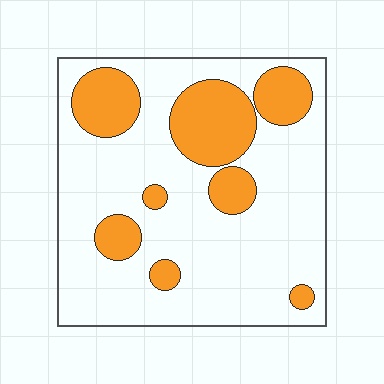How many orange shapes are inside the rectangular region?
8.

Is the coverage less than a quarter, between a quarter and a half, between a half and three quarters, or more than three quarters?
Between a quarter and a half.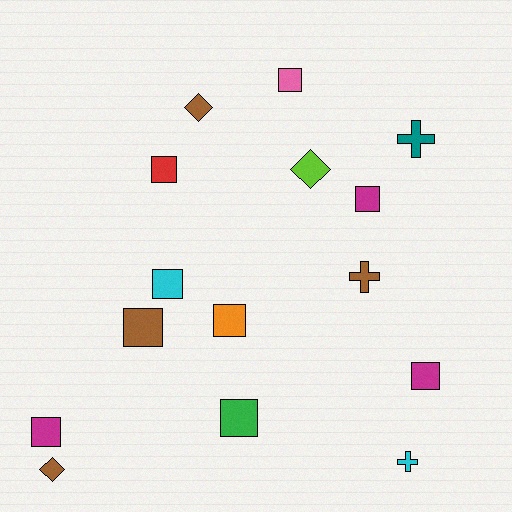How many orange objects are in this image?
There is 1 orange object.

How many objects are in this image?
There are 15 objects.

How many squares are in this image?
There are 9 squares.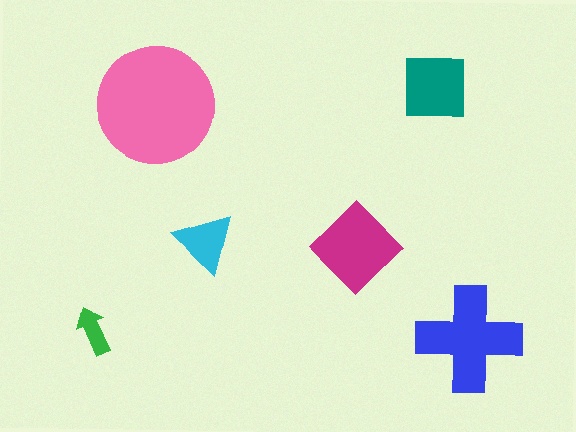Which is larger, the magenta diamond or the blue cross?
The blue cross.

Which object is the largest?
The pink circle.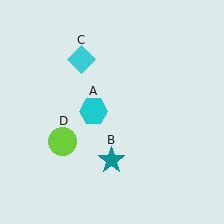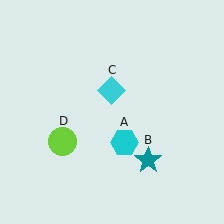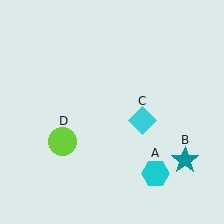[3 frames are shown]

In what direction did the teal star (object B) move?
The teal star (object B) moved right.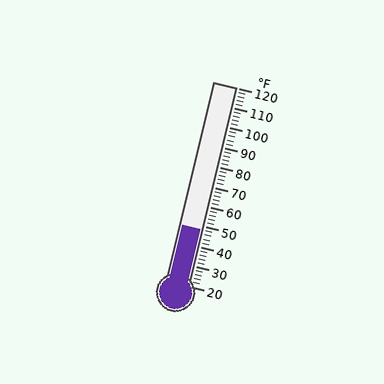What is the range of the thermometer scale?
The thermometer scale ranges from 20°F to 120°F.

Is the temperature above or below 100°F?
The temperature is below 100°F.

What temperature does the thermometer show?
The thermometer shows approximately 48°F.